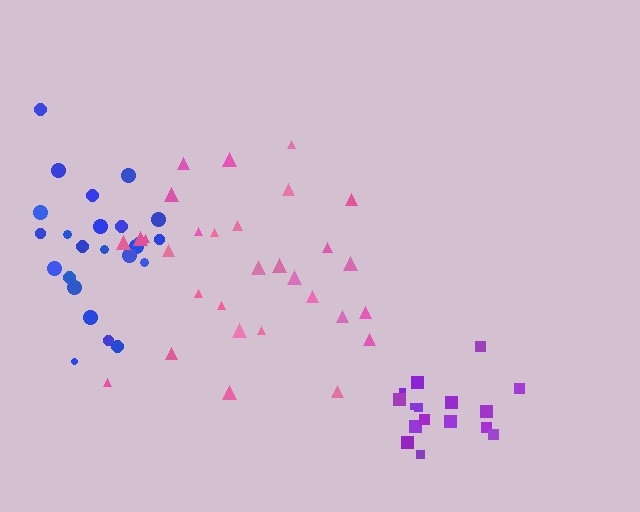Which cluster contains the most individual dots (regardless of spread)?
Pink (30).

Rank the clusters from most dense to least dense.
purple, blue, pink.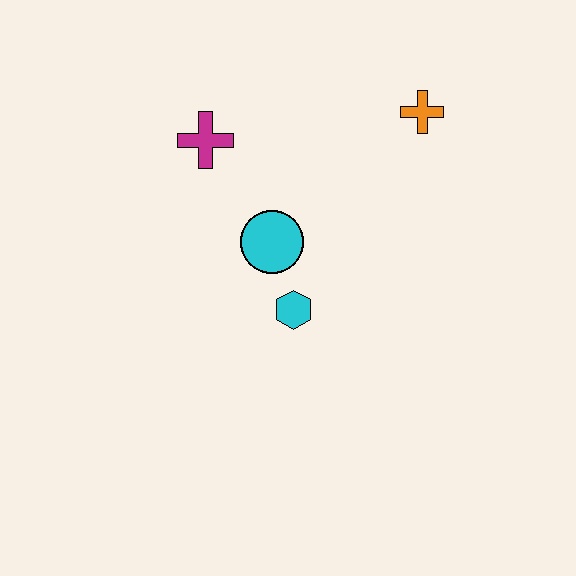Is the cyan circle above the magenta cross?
No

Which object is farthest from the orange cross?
The cyan hexagon is farthest from the orange cross.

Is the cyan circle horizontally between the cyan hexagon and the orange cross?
No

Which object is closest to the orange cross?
The cyan circle is closest to the orange cross.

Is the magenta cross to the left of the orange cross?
Yes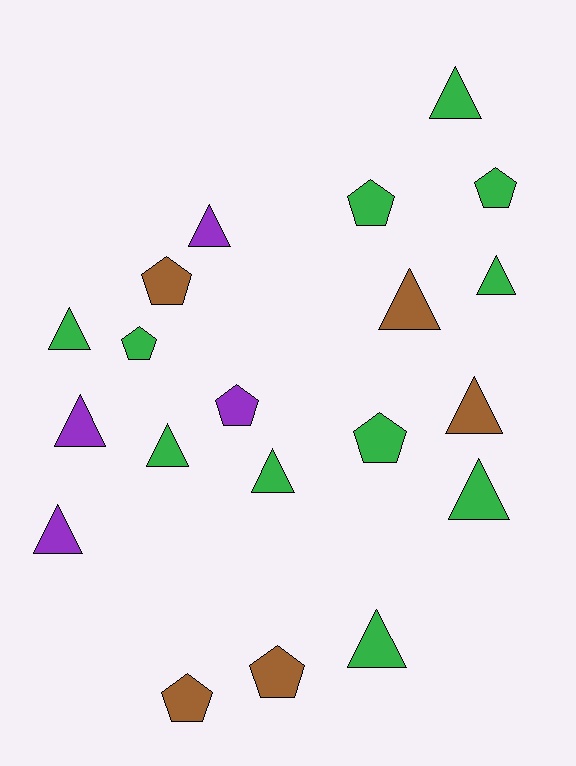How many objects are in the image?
There are 20 objects.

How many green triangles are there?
There are 7 green triangles.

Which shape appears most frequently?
Triangle, with 12 objects.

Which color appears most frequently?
Green, with 11 objects.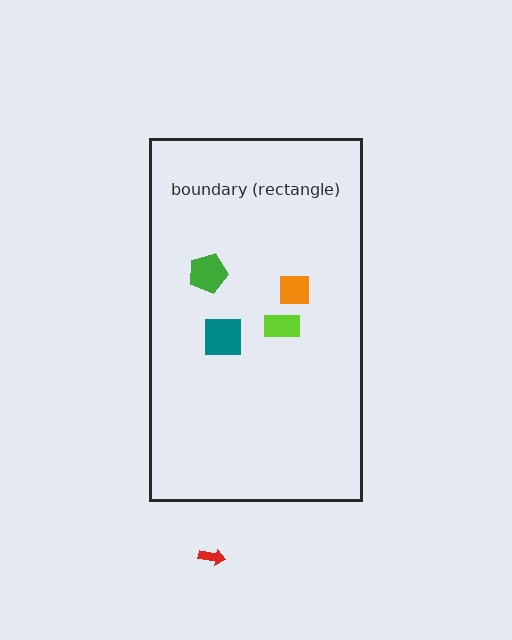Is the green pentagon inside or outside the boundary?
Inside.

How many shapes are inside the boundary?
4 inside, 1 outside.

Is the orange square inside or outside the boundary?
Inside.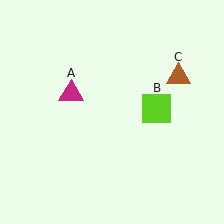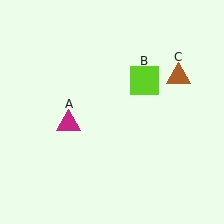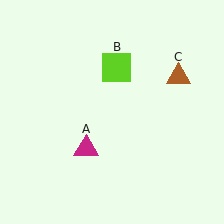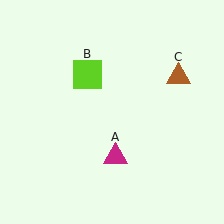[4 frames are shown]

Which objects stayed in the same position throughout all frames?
Brown triangle (object C) remained stationary.